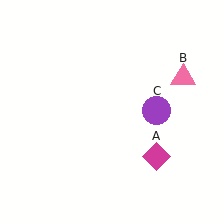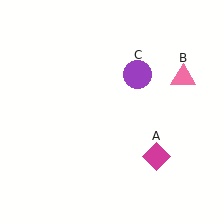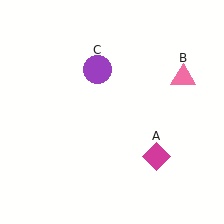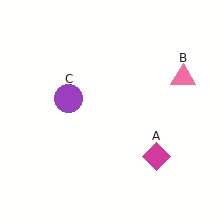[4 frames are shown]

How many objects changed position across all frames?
1 object changed position: purple circle (object C).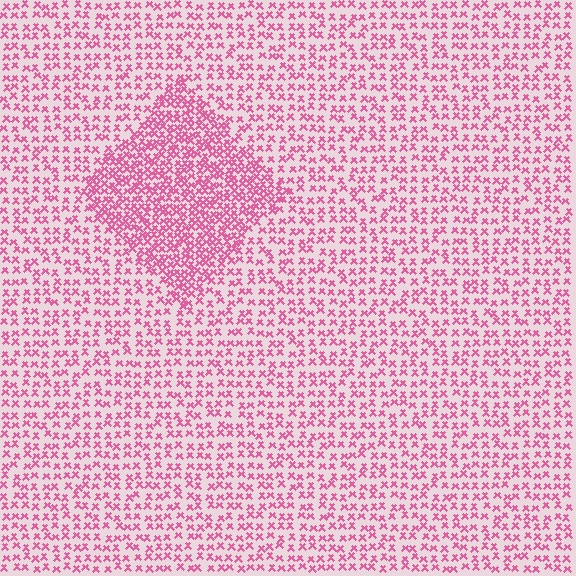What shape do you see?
I see a diamond.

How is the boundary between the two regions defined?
The boundary is defined by a change in element density (approximately 2.0x ratio). All elements are the same color, size, and shape.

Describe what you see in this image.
The image contains small pink elements arranged at two different densities. A diamond-shaped region is visible where the elements are more densely packed than the surrounding area.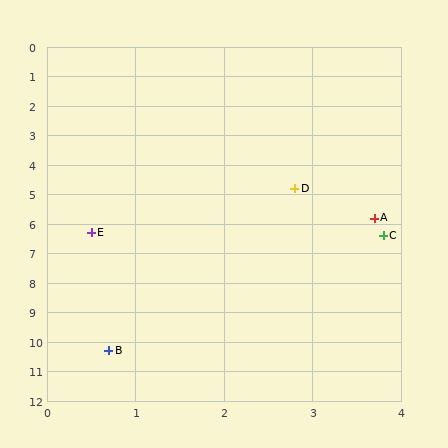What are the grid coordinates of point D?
Point D is at approximately (2.8, 4.8).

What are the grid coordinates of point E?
Point E is at approximately (0.5, 6.3).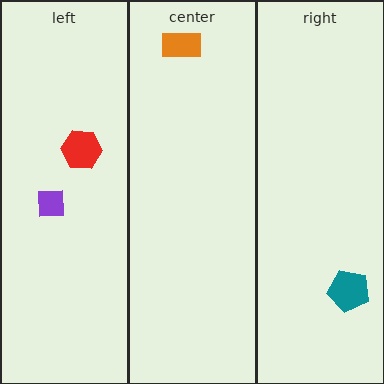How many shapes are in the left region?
2.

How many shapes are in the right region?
1.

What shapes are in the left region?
The red hexagon, the purple square.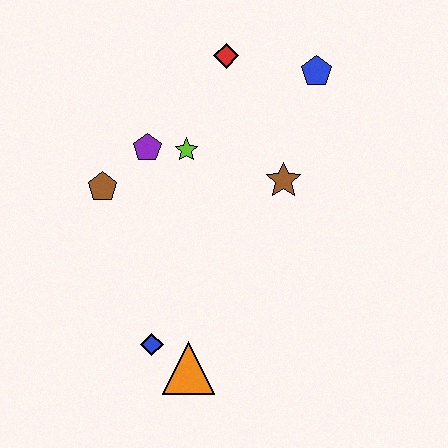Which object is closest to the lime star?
The purple pentagon is closest to the lime star.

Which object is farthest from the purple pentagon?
The orange triangle is farthest from the purple pentagon.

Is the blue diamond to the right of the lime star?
No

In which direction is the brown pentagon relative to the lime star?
The brown pentagon is to the left of the lime star.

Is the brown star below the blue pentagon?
Yes